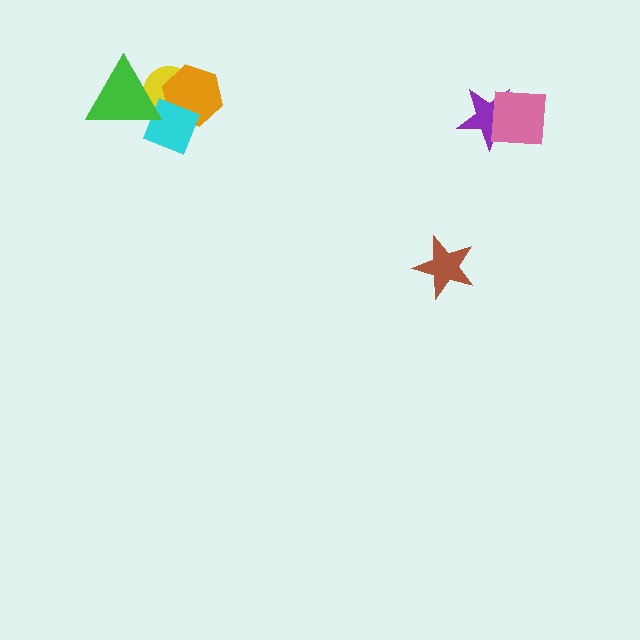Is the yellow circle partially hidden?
Yes, it is partially covered by another shape.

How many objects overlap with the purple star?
1 object overlaps with the purple star.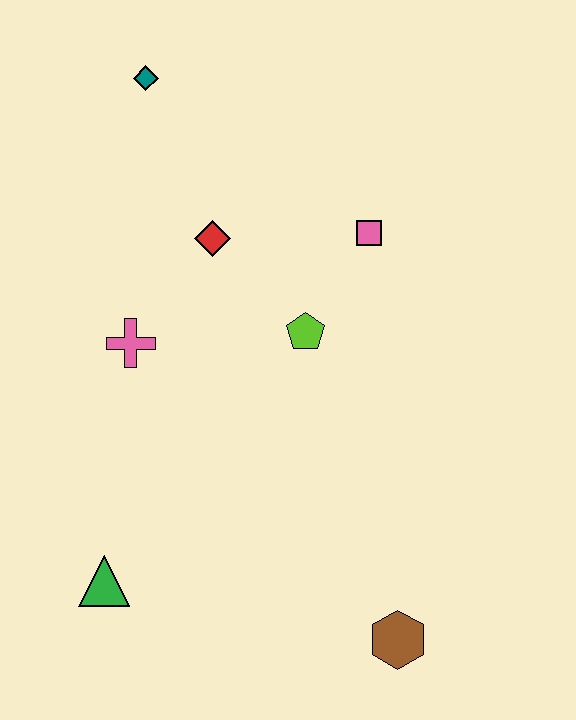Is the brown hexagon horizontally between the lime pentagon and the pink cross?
No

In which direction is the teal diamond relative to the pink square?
The teal diamond is to the left of the pink square.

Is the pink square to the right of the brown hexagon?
No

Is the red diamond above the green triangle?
Yes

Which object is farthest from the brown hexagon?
The teal diamond is farthest from the brown hexagon.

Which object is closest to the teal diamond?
The red diamond is closest to the teal diamond.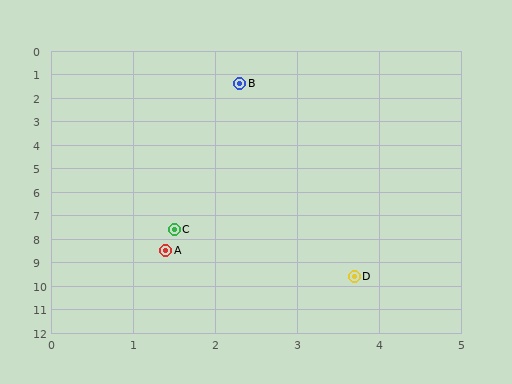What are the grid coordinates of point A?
Point A is at approximately (1.4, 8.5).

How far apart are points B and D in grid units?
Points B and D are about 8.3 grid units apart.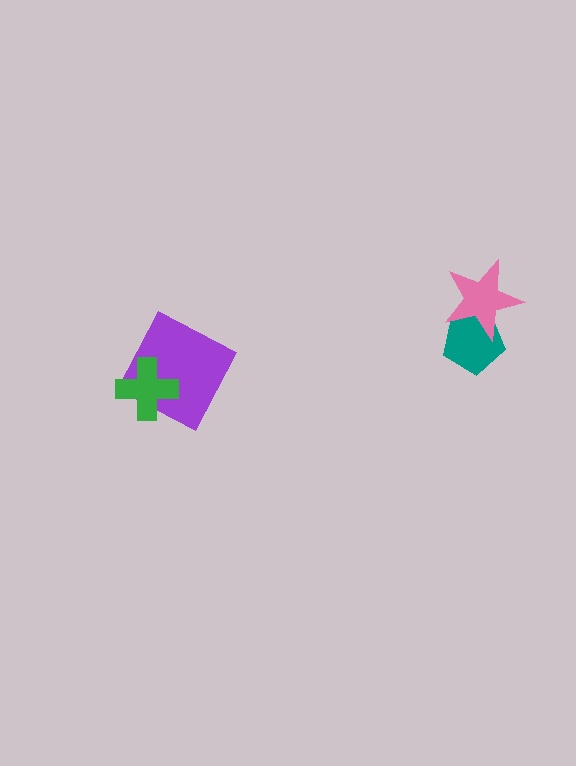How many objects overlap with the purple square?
1 object overlaps with the purple square.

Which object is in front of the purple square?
The green cross is in front of the purple square.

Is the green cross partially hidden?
No, no other shape covers it.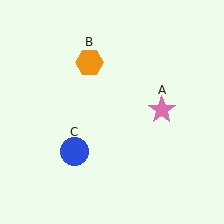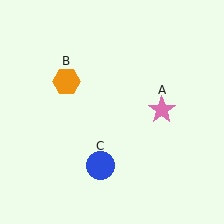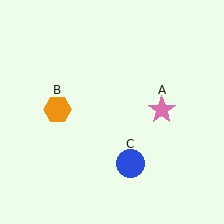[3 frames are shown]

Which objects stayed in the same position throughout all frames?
Pink star (object A) remained stationary.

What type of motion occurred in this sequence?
The orange hexagon (object B), blue circle (object C) rotated counterclockwise around the center of the scene.